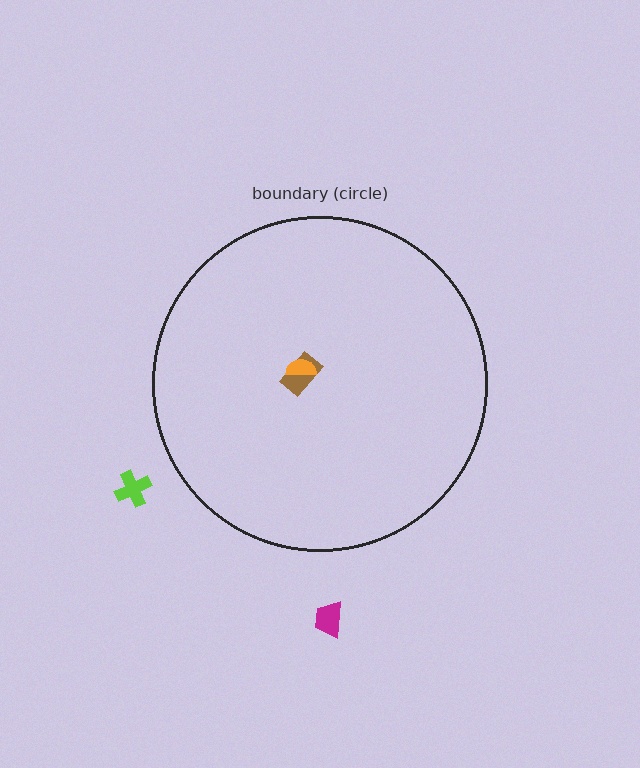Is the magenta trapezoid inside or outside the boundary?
Outside.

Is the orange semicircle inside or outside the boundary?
Inside.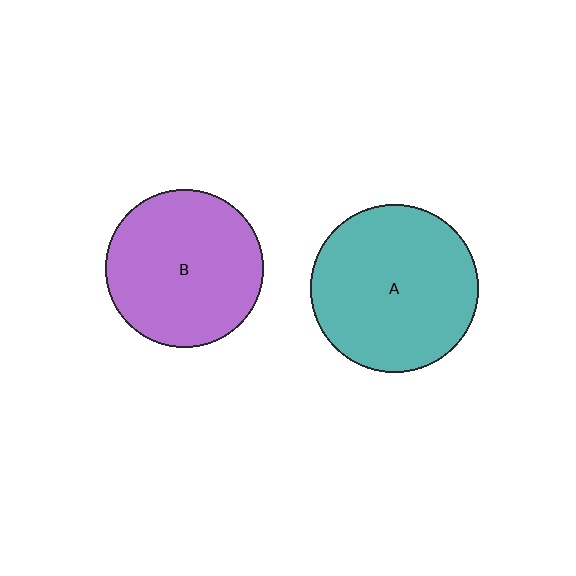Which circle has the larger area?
Circle A (teal).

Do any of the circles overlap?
No, none of the circles overlap.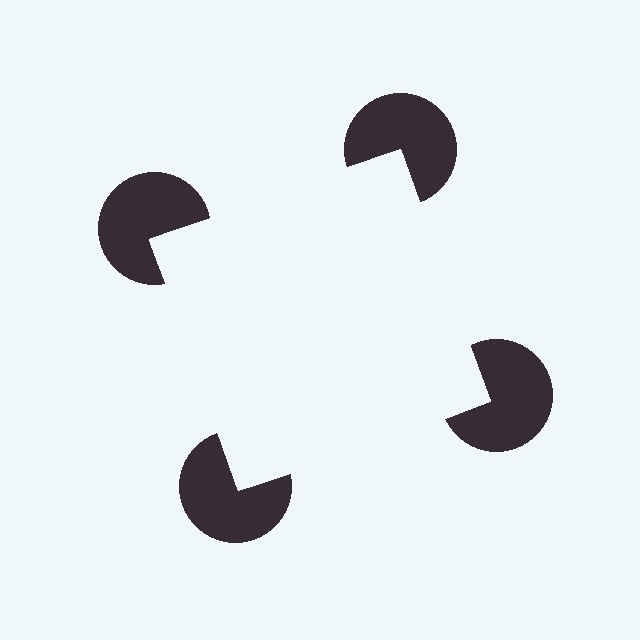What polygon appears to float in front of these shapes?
An illusory square — its edges are inferred from the aligned wedge cuts in the pac-man discs, not physically drawn.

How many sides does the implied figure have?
4 sides.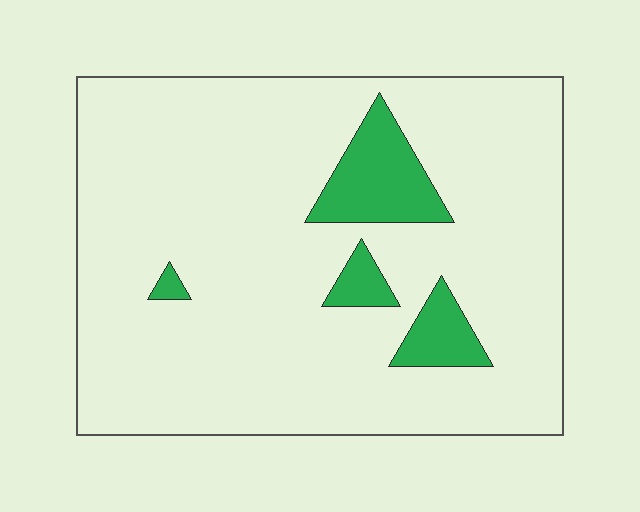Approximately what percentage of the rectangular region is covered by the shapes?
Approximately 10%.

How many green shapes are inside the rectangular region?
4.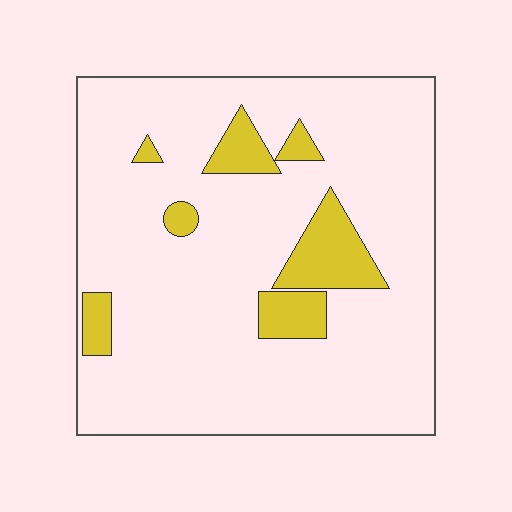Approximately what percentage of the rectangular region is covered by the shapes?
Approximately 15%.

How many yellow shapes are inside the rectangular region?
7.